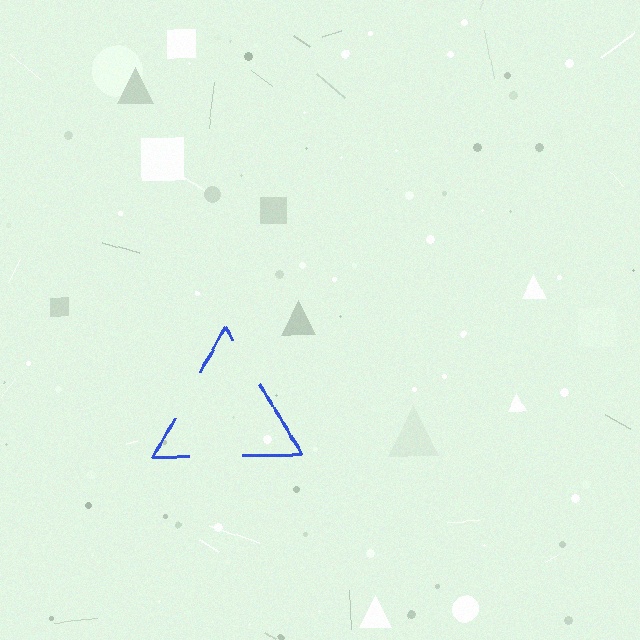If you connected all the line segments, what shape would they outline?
They would outline a triangle.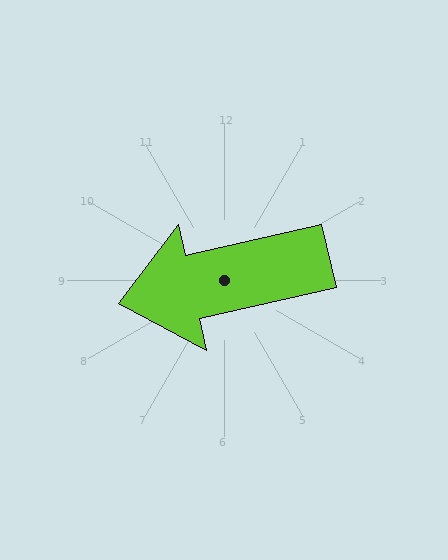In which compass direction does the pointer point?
West.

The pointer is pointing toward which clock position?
Roughly 9 o'clock.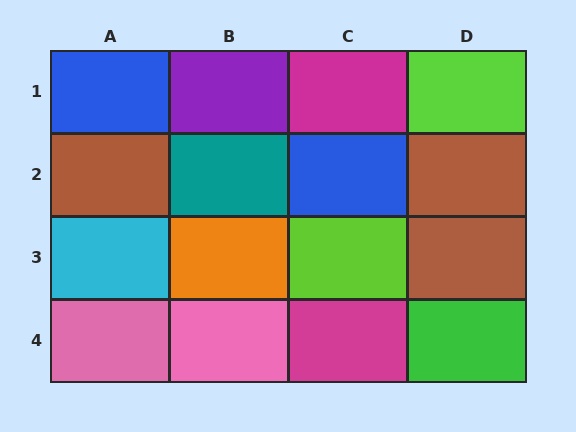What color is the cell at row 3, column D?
Brown.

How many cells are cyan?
1 cell is cyan.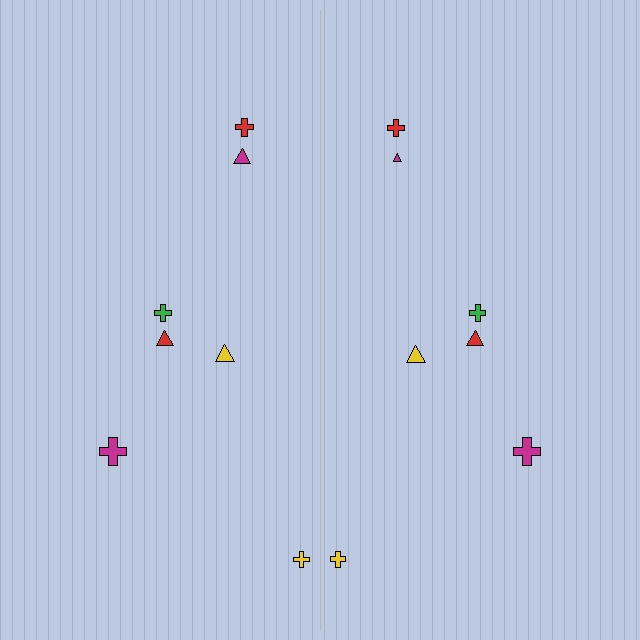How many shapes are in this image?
There are 14 shapes in this image.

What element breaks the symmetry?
The magenta triangle on the right side has a different size than its mirror counterpart.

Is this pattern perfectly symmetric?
No, the pattern is not perfectly symmetric. The magenta triangle on the right side has a different size than its mirror counterpart.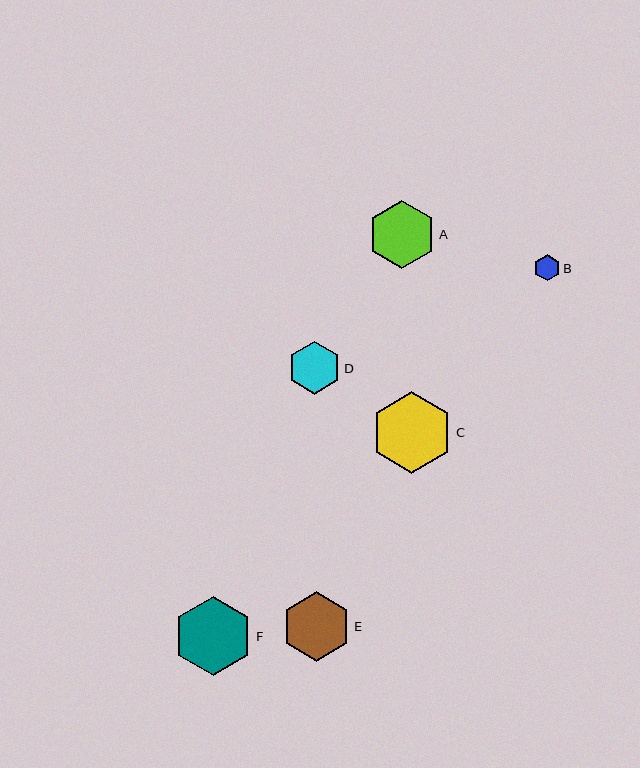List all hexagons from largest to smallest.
From largest to smallest: C, F, E, A, D, B.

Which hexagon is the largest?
Hexagon C is the largest with a size of approximately 82 pixels.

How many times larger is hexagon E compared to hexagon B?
Hexagon E is approximately 2.7 times the size of hexagon B.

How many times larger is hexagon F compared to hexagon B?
Hexagon F is approximately 3.0 times the size of hexagon B.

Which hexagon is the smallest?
Hexagon B is the smallest with a size of approximately 26 pixels.